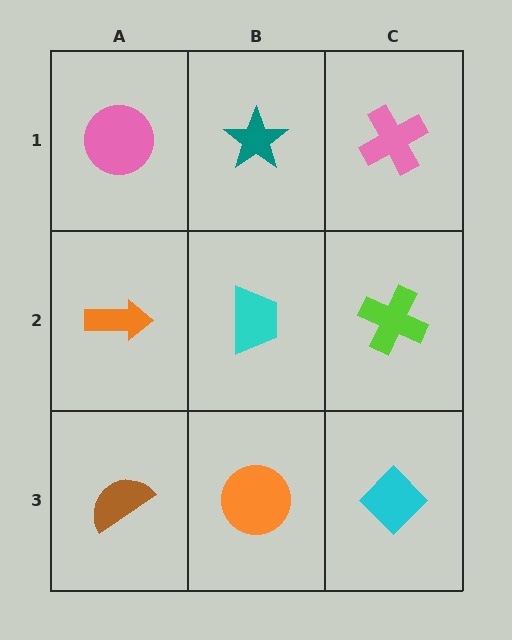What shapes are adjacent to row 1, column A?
An orange arrow (row 2, column A), a teal star (row 1, column B).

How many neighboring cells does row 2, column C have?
3.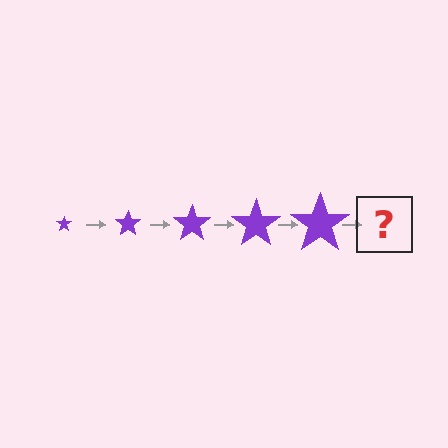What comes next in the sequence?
The next element should be a purple star, larger than the previous one.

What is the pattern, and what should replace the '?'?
The pattern is that the star gets progressively larger each step. The '?' should be a purple star, larger than the previous one.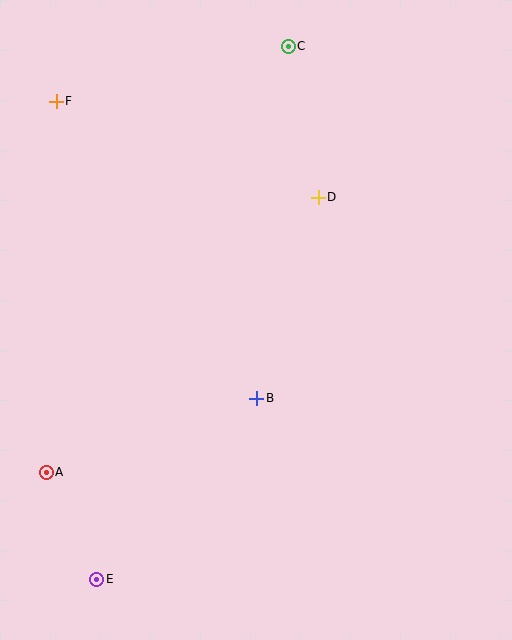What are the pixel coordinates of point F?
Point F is at (56, 101).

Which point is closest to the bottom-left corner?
Point E is closest to the bottom-left corner.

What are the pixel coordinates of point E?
Point E is at (97, 579).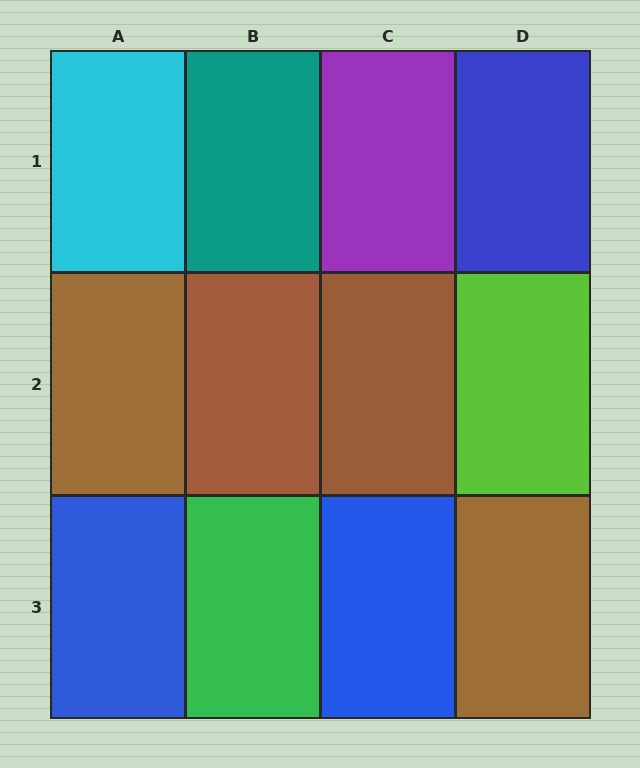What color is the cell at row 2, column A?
Brown.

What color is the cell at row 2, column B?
Brown.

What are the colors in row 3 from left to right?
Blue, green, blue, brown.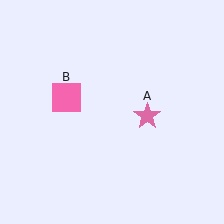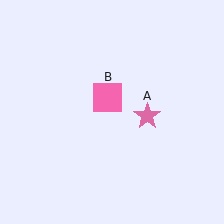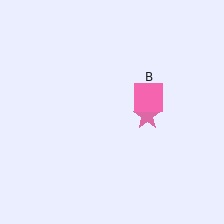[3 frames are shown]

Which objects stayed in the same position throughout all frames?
Pink star (object A) remained stationary.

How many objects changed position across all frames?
1 object changed position: pink square (object B).